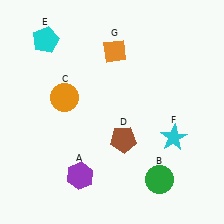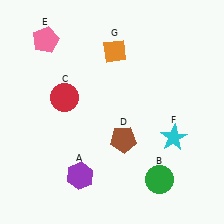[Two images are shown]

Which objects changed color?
C changed from orange to red. E changed from cyan to pink.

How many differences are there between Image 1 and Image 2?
There are 2 differences between the two images.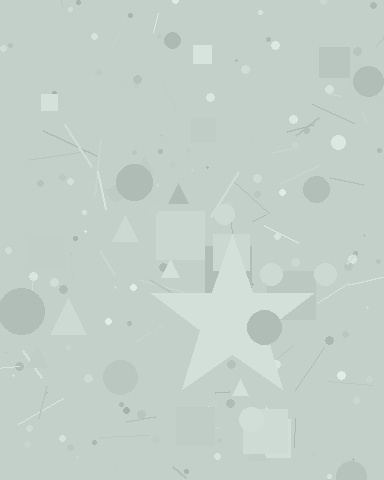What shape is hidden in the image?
A star is hidden in the image.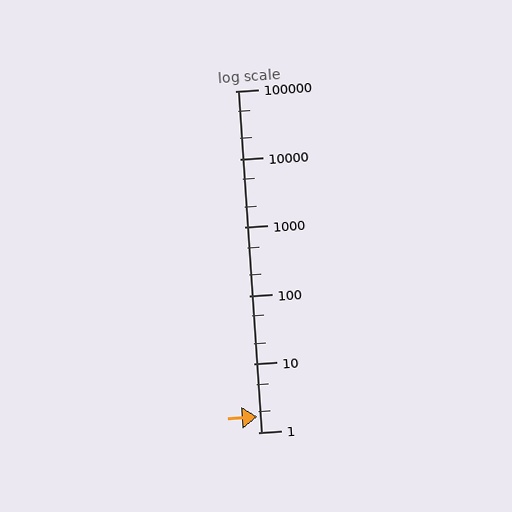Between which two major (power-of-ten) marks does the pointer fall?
The pointer is between 1 and 10.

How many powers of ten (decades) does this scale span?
The scale spans 5 decades, from 1 to 100000.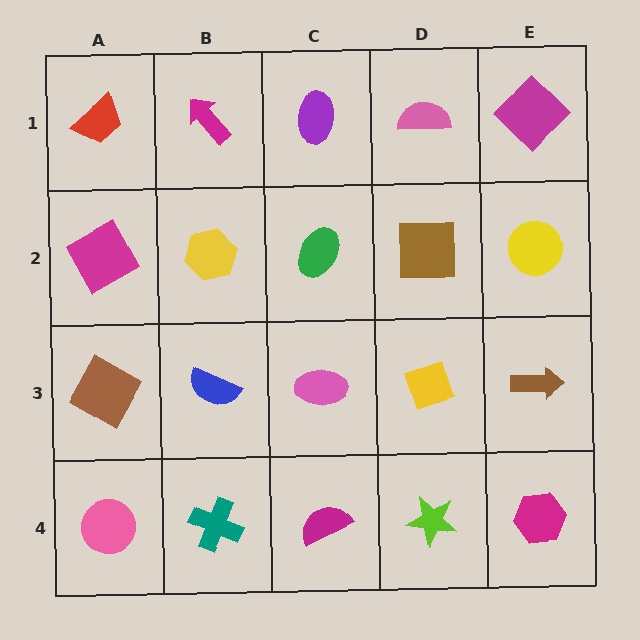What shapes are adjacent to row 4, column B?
A blue semicircle (row 3, column B), a pink circle (row 4, column A), a magenta semicircle (row 4, column C).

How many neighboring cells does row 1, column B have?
3.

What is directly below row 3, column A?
A pink circle.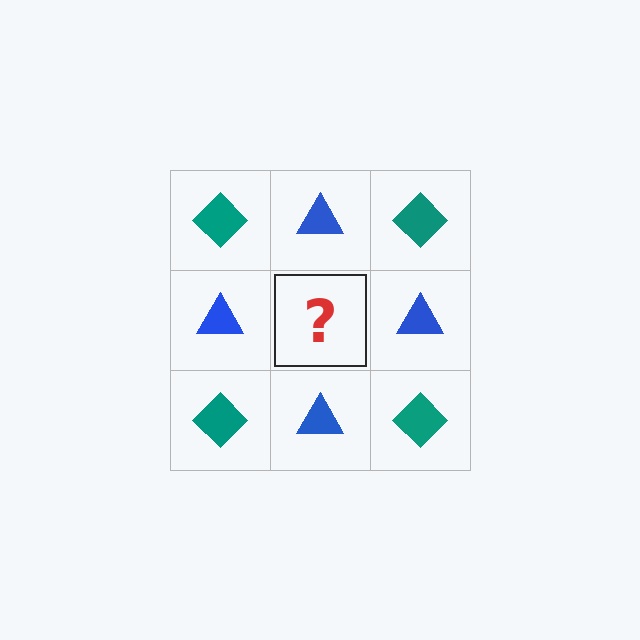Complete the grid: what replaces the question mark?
The question mark should be replaced with a teal diamond.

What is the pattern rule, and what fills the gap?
The rule is that it alternates teal diamond and blue triangle in a checkerboard pattern. The gap should be filled with a teal diamond.